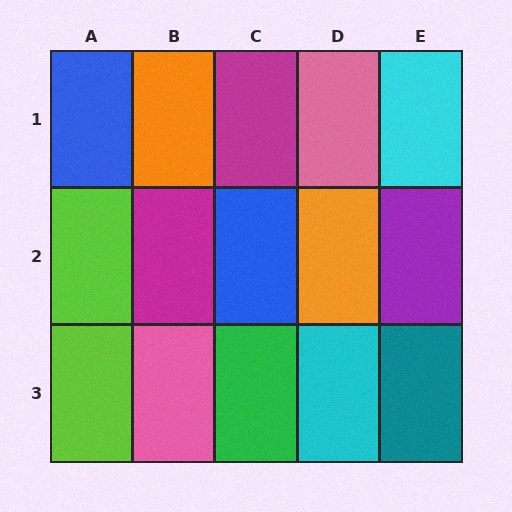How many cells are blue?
2 cells are blue.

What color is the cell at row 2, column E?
Purple.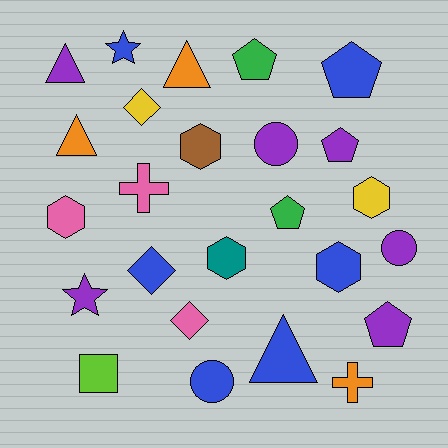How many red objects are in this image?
There are no red objects.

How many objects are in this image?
There are 25 objects.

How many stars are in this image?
There are 2 stars.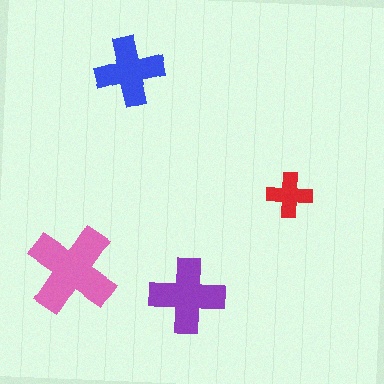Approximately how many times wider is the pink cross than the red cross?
About 2 times wider.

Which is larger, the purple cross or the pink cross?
The pink one.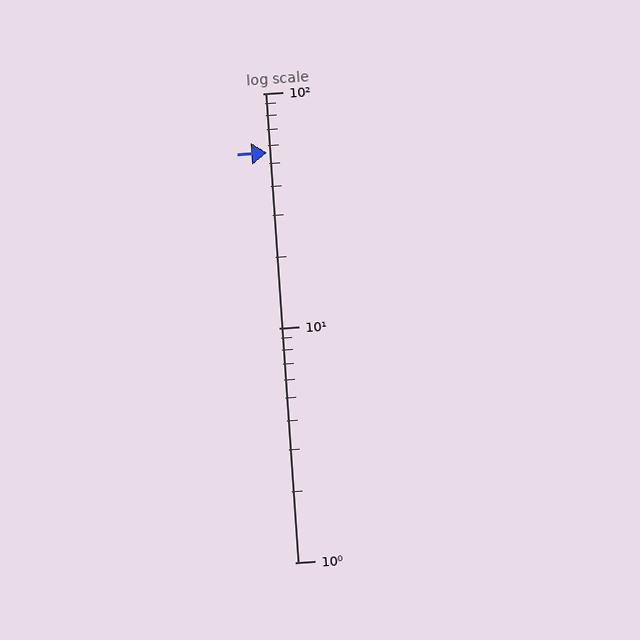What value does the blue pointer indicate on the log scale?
The pointer indicates approximately 56.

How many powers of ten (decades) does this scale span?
The scale spans 2 decades, from 1 to 100.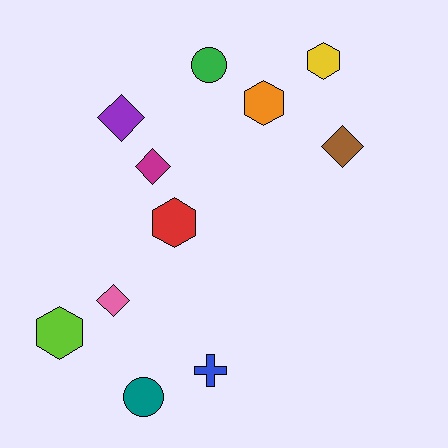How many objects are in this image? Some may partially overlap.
There are 11 objects.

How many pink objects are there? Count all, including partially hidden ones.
There is 1 pink object.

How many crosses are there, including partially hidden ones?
There is 1 cross.